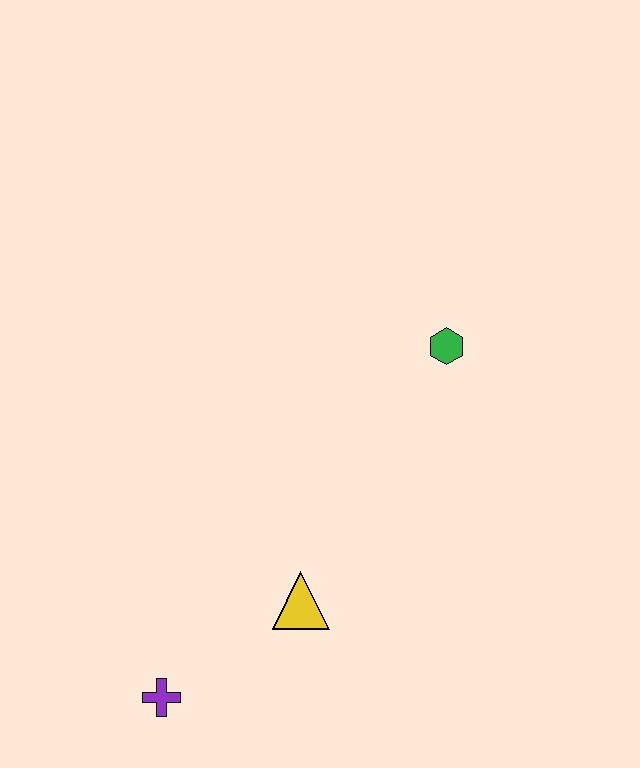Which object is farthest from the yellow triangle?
The green hexagon is farthest from the yellow triangle.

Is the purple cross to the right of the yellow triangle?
No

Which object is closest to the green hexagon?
The yellow triangle is closest to the green hexagon.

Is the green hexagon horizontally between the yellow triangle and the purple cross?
No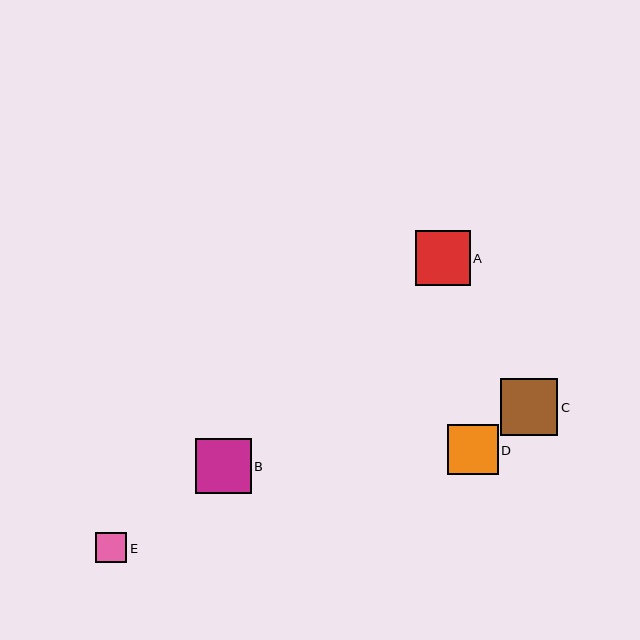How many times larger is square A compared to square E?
Square A is approximately 1.8 times the size of square E.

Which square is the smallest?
Square E is the smallest with a size of approximately 31 pixels.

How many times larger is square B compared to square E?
Square B is approximately 1.8 times the size of square E.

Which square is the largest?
Square C is the largest with a size of approximately 57 pixels.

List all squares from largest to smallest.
From largest to smallest: C, B, A, D, E.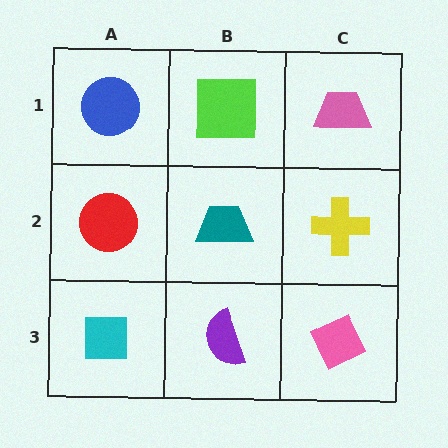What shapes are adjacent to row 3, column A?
A red circle (row 2, column A), a purple semicircle (row 3, column B).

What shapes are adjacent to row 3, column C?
A yellow cross (row 2, column C), a purple semicircle (row 3, column B).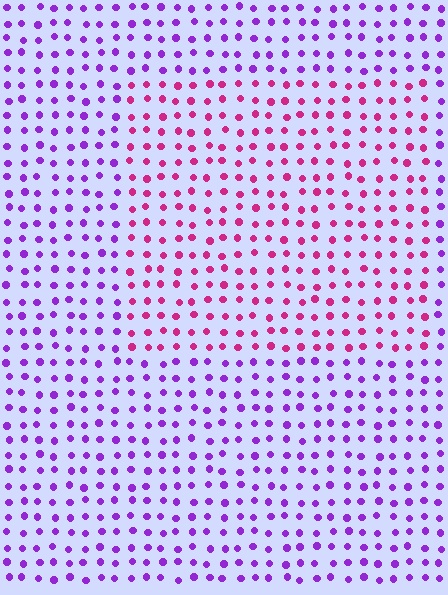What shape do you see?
I see a rectangle.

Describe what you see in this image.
The image is filled with small purple elements in a uniform arrangement. A rectangle-shaped region is visible where the elements are tinted to a slightly different hue, forming a subtle color boundary.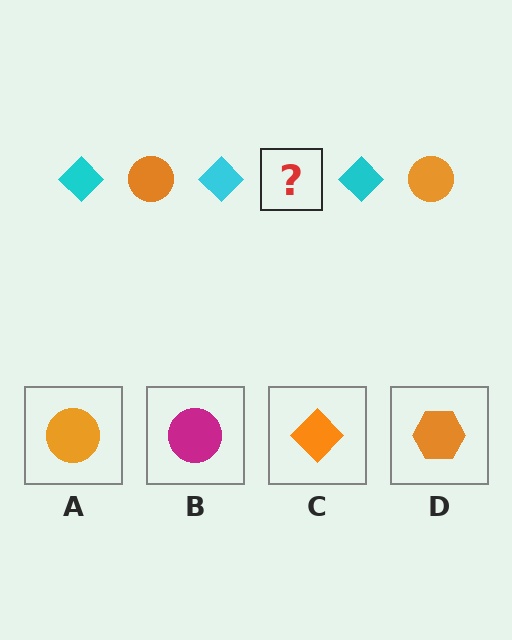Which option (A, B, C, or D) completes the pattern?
A.